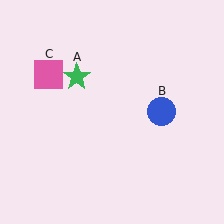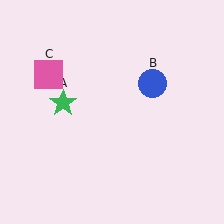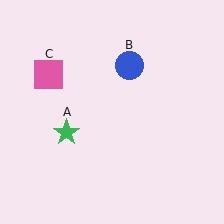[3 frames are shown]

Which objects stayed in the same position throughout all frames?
Pink square (object C) remained stationary.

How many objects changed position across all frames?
2 objects changed position: green star (object A), blue circle (object B).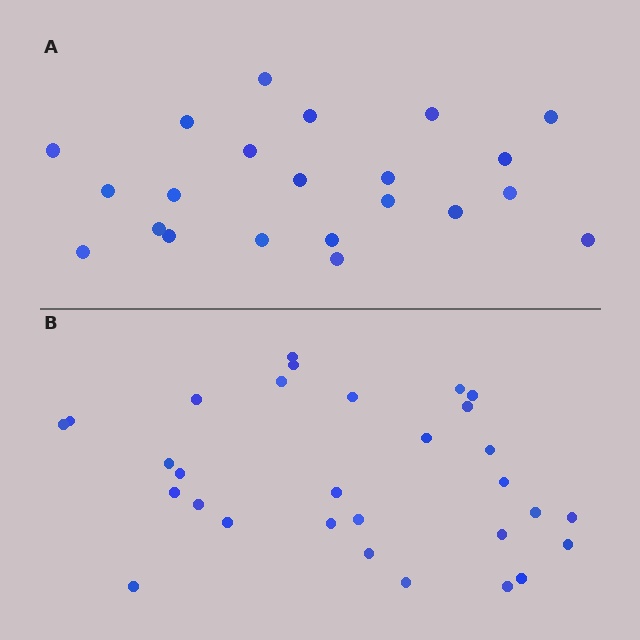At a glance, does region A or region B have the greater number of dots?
Region B (the bottom region) has more dots.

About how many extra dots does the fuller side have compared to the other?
Region B has roughly 8 or so more dots than region A.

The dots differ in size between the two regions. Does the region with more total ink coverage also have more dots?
No. Region A has more total ink coverage because its dots are larger, but region B actually contains more individual dots. Total area can be misleading — the number of items is what matters here.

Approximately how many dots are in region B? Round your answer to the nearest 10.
About 30 dots.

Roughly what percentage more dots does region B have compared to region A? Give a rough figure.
About 35% more.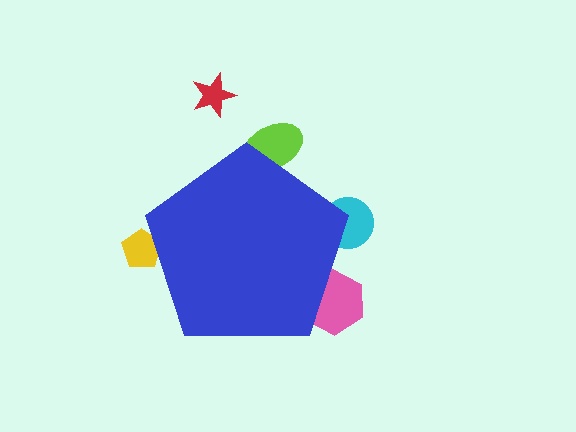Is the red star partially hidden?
No, the red star is fully visible.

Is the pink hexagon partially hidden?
Yes, the pink hexagon is partially hidden behind the blue pentagon.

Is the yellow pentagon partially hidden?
Yes, the yellow pentagon is partially hidden behind the blue pentagon.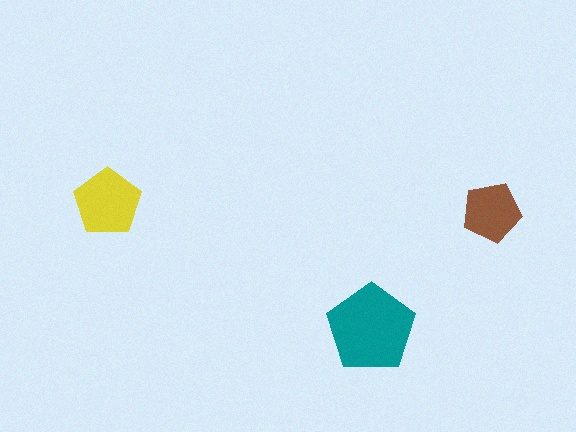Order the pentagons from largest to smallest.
the teal one, the yellow one, the brown one.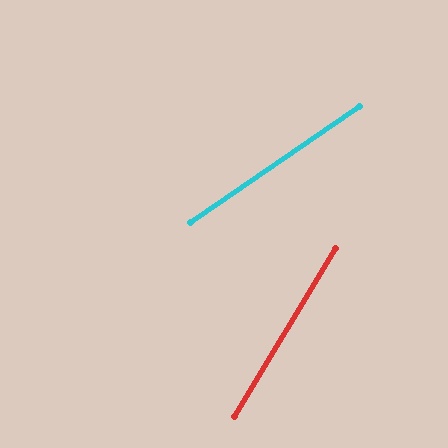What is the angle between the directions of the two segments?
Approximately 24 degrees.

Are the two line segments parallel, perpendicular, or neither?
Neither parallel nor perpendicular — they differ by about 24°.